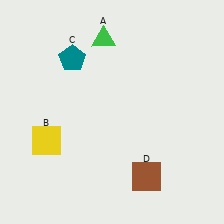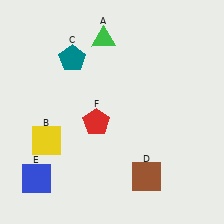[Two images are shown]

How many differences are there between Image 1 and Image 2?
There are 2 differences between the two images.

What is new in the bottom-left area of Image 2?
A blue square (E) was added in the bottom-left area of Image 2.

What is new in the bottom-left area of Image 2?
A red pentagon (F) was added in the bottom-left area of Image 2.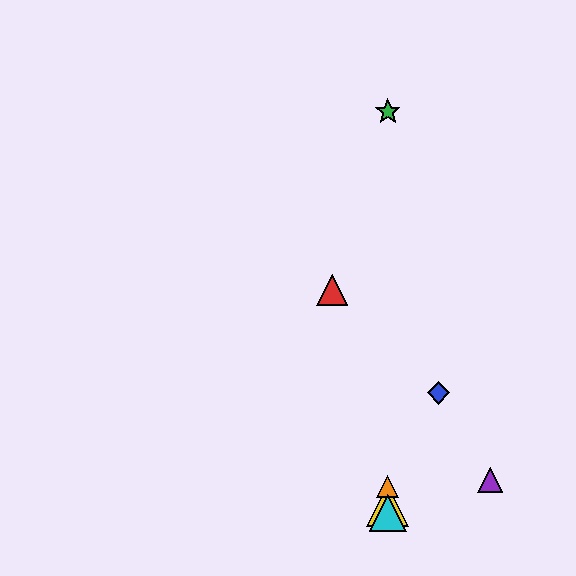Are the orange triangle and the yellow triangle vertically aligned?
Yes, both are at x≈388.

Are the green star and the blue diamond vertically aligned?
No, the green star is at x≈388 and the blue diamond is at x≈439.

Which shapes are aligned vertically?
The green star, the yellow triangle, the orange triangle, the cyan triangle are aligned vertically.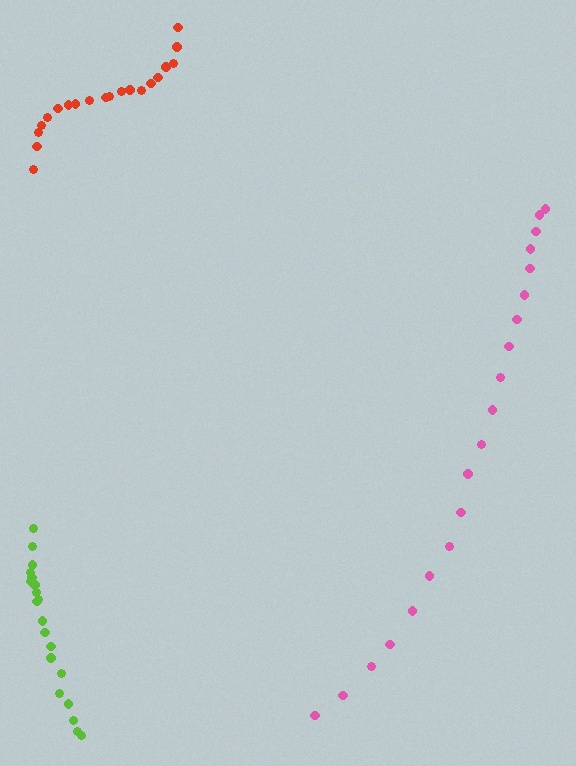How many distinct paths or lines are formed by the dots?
There are 3 distinct paths.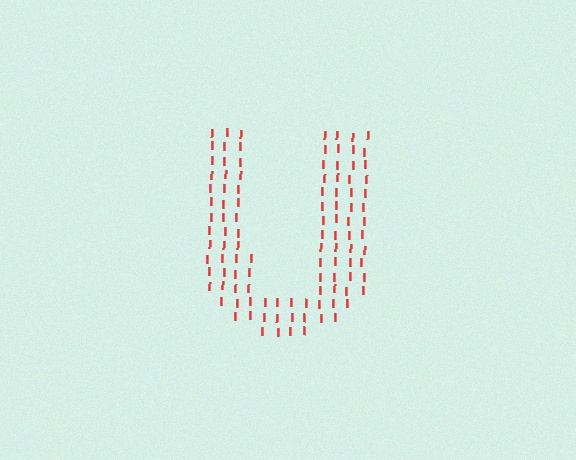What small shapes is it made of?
It is made of small letter I's.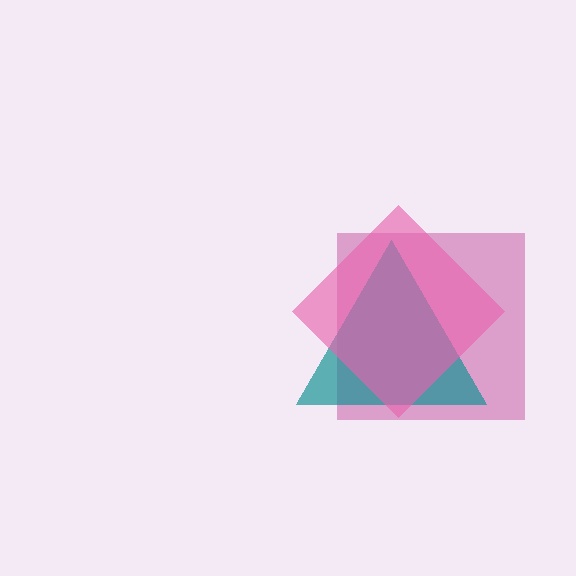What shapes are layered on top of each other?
The layered shapes are: a magenta square, a teal triangle, a pink diamond.